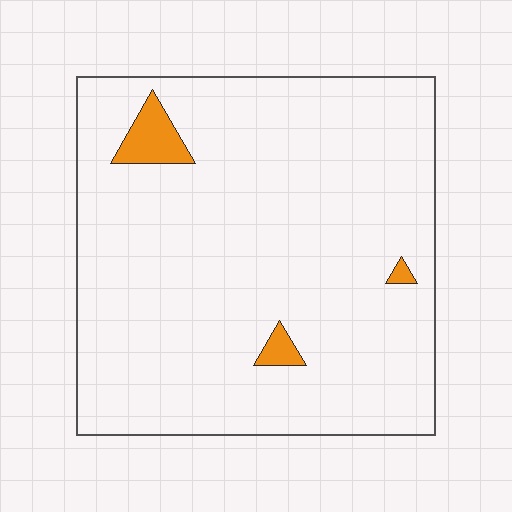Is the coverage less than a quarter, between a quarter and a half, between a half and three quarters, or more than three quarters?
Less than a quarter.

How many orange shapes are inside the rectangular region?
3.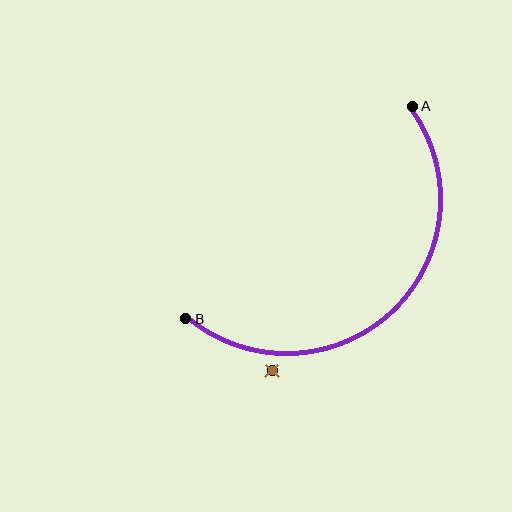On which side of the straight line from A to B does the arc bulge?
The arc bulges below and to the right of the straight line connecting A and B.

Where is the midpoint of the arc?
The arc midpoint is the point on the curve farthest from the straight line joining A and B. It sits below and to the right of that line.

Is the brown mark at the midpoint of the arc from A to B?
No — the brown mark does not lie on the arc at all. It sits slightly outside the curve.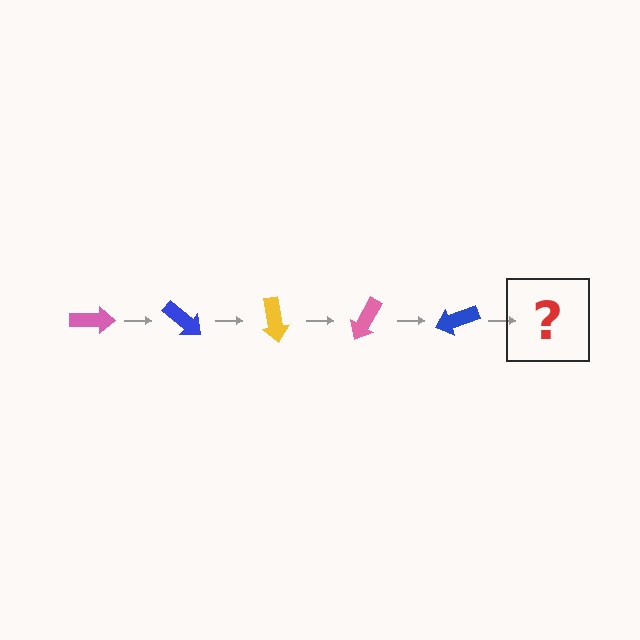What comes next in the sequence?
The next element should be a yellow arrow, rotated 200 degrees from the start.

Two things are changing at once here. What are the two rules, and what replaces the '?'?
The two rules are that it rotates 40 degrees each step and the color cycles through pink, blue, and yellow. The '?' should be a yellow arrow, rotated 200 degrees from the start.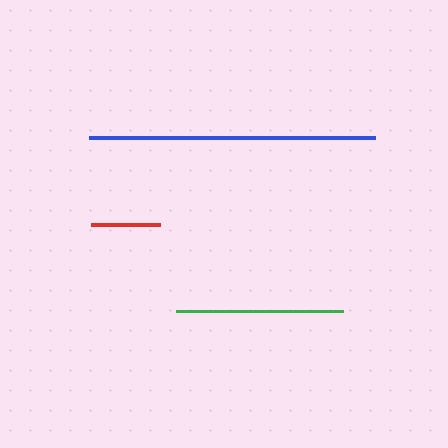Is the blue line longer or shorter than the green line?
The blue line is longer than the green line.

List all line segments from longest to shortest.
From longest to shortest: blue, green, red.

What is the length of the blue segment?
The blue segment is approximately 286 pixels long.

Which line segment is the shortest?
The red line is the shortest at approximately 69 pixels.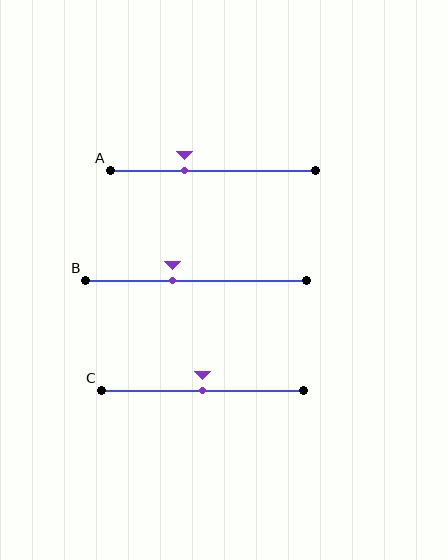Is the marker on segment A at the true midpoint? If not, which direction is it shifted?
No, the marker on segment A is shifted to the left by about 14% of the segment length.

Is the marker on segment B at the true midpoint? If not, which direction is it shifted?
No, the marker on segment B is shifted to the left by about 11% of the segment length.